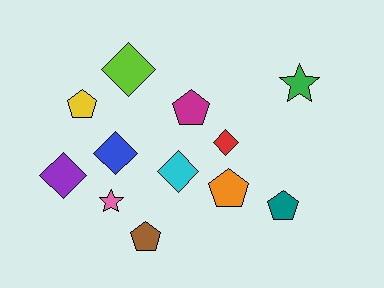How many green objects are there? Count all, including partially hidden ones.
There is 1 green object.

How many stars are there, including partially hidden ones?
There are 2 stars.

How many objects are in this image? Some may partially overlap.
There are 12 objects.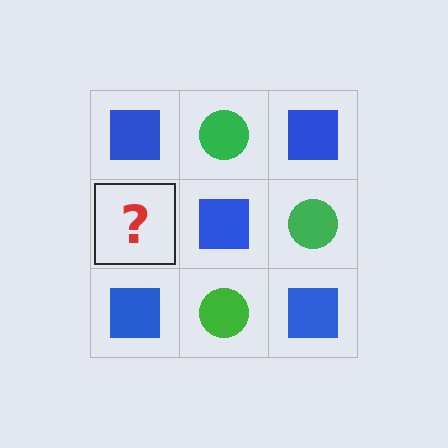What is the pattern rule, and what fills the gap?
The rule is that it alternates blue square and green circle in a checkerboard pattern. The gap should be filled with a green circle.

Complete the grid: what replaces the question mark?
The question mark should be replaced with a green circle.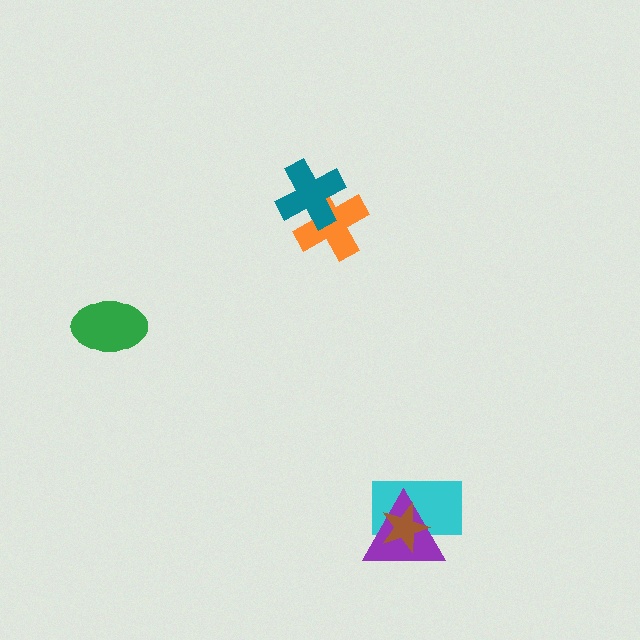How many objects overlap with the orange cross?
1 object overlaps with the orange cross.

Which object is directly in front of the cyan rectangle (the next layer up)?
The purple triangle is directly in front of the cyan rectangle.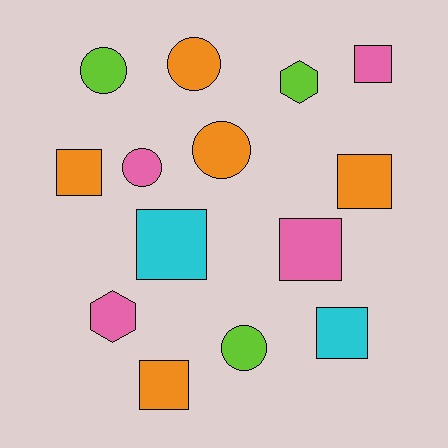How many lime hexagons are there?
There is 1 lime hexagon.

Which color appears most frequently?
Orange, with 5 objects.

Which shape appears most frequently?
Square, with 7 objects.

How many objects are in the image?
There are 14 objects.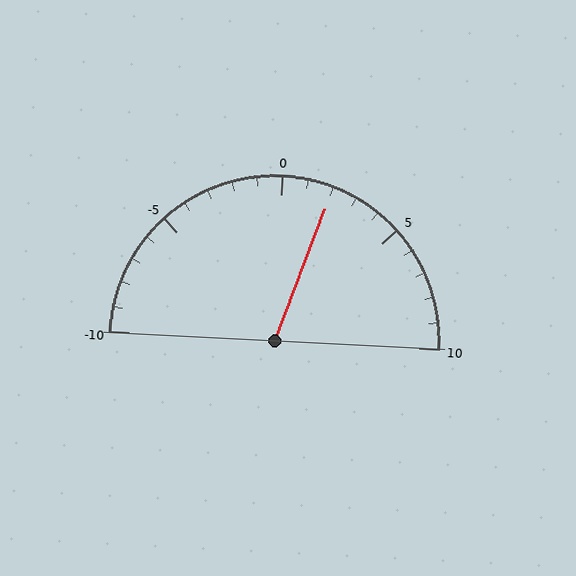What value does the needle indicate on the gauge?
The needle indicates approximately 2.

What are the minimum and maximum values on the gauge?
The gauge ranges from -10 to 10.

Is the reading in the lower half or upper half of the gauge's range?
The reading is in the upper half of the range (-10 to 10).